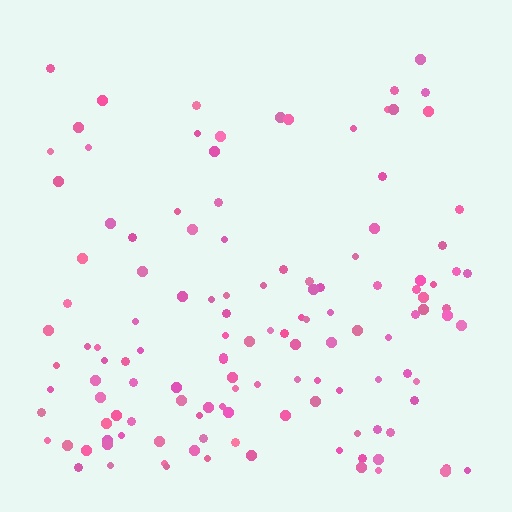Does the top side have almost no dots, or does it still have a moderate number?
Still a moderate number, just noticeably fewer than the bottom.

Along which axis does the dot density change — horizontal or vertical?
Vertical.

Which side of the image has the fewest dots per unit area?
The top.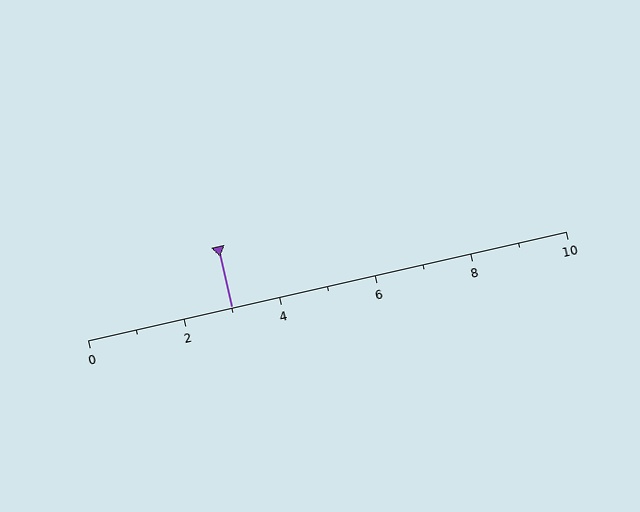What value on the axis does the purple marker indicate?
The marker indicates approximately 3.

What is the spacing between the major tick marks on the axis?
The major ticks are spaced 2 apart.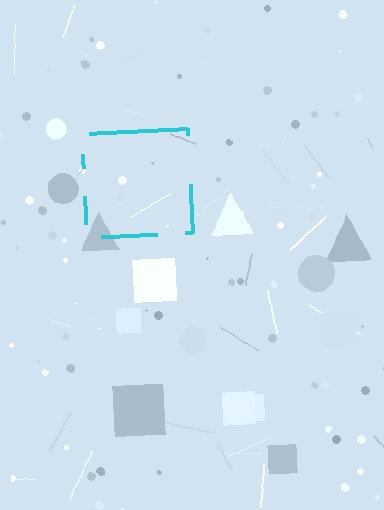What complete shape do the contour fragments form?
The contour fragments form a square.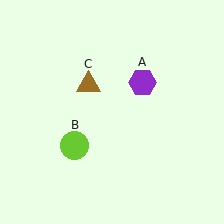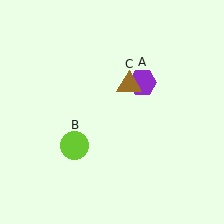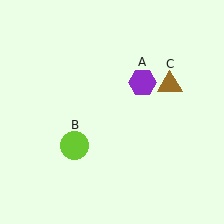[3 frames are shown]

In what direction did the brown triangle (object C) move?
The brown triangle (object C) moved right.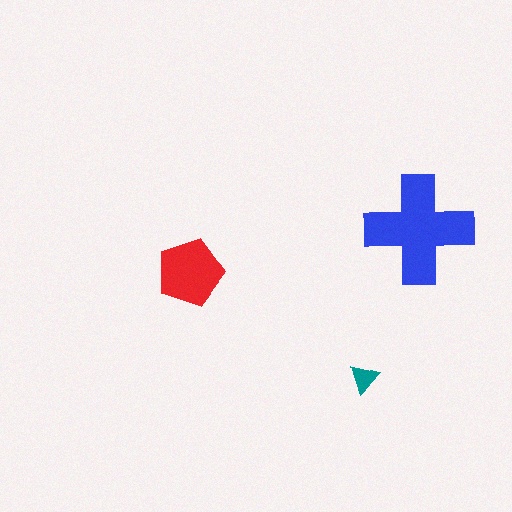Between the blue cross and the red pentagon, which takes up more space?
The blue cross.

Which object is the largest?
The blue cross.